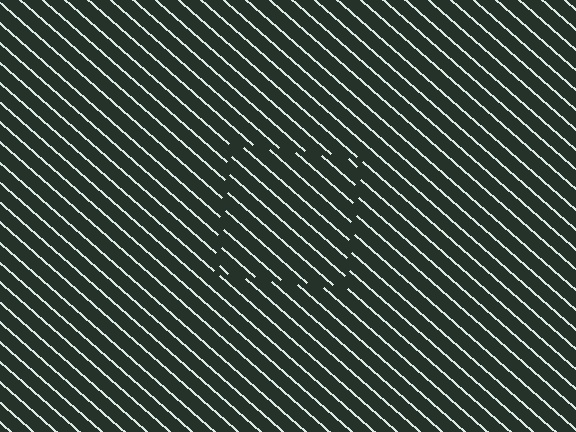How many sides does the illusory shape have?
4 sides — the line-ends trace a square.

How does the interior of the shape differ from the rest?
The interior of the shape contains the same grating, shifted by half a period — the contour is defined by the phase discontinuity where line-ends from the inner and outer gratings abut.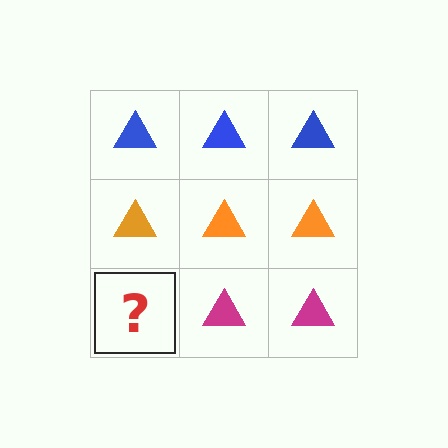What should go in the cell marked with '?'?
The missing cell should contain a magenta triangle.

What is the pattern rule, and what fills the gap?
The rule is that each row has a consistent color. The gap should be filled with a magenta triangle.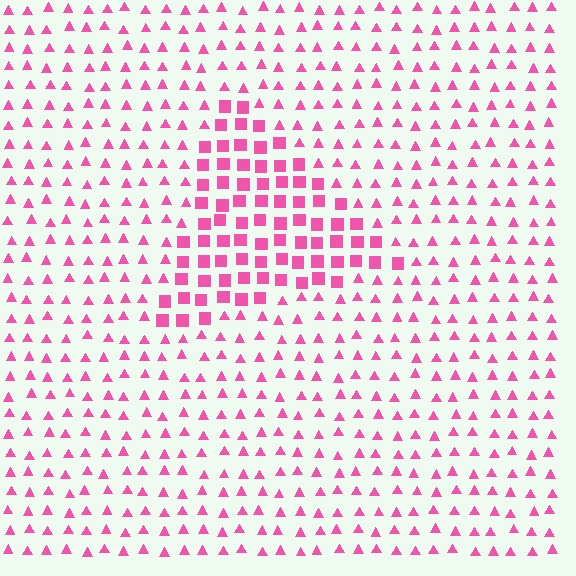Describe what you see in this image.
The image is filled with small pink elements arranged in a uniform grid. A triangle-shaped region contains squares, while the surrounding area contains triangles. The boundary is defined purely by the change in element shape.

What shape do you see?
I see a triangle.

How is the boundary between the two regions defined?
The boundary is defined by a change in element shape: squares inside vs. triangles outside. All elements share the same color and spacing.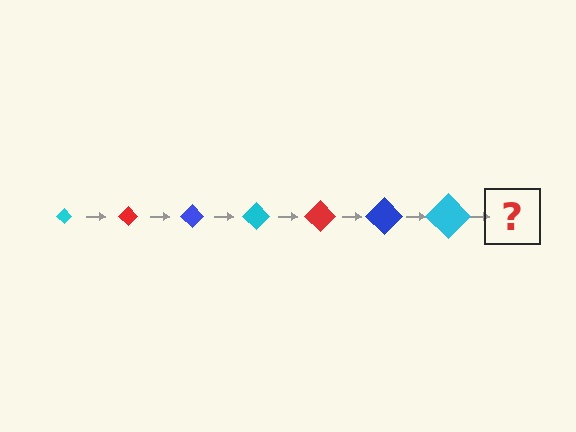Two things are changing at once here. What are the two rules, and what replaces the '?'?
The two rules are that the diamond grows larger each step and the color cycles through cyan, red, and blue. The '?' should be a red diamond, larger than the previous one.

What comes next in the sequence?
The next element should be a red diamond, larger than the previous one.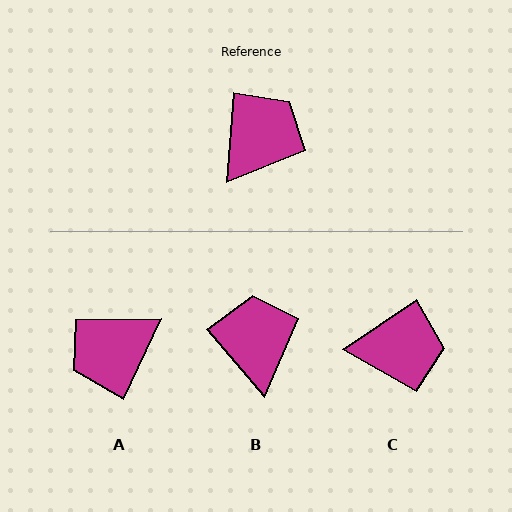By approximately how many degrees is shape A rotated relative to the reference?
Approximately 159 degrees counter-clockwise.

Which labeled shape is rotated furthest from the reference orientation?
A, about 159 degrees away.